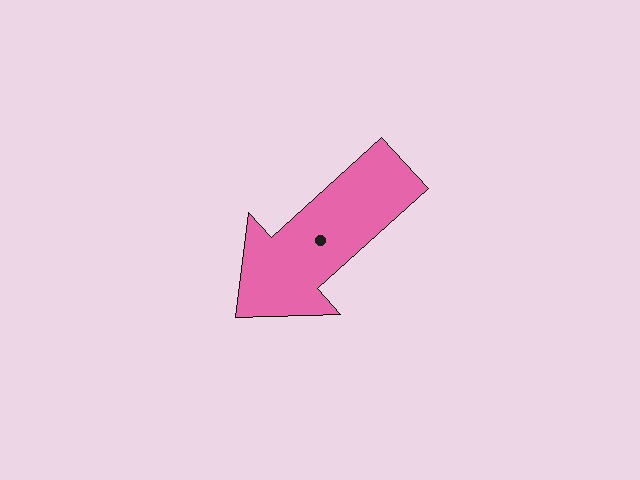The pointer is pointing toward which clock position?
Roughly 8 o'clock.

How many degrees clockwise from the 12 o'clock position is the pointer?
Approximately 228 degrees.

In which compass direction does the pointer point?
Southwest.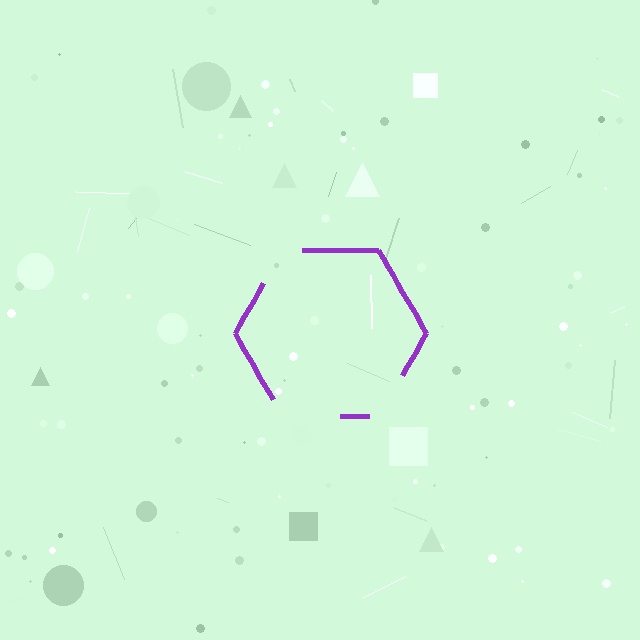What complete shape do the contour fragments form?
The contour fragments form a hexagon.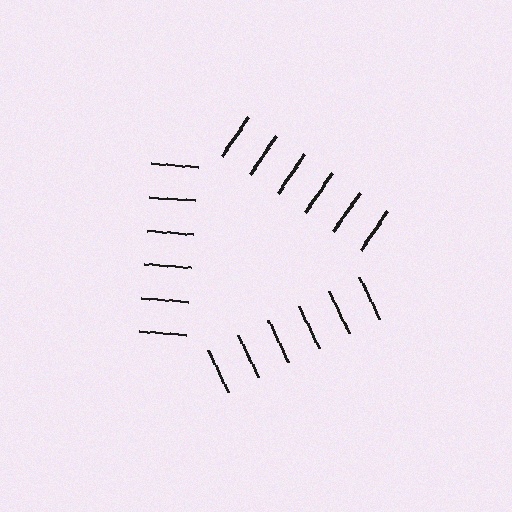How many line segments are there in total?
18 — 6 along each of the 3 edges.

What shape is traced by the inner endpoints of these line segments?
An illusory triangle — the line segments terminate on its edges but no continuous stroke is drawn.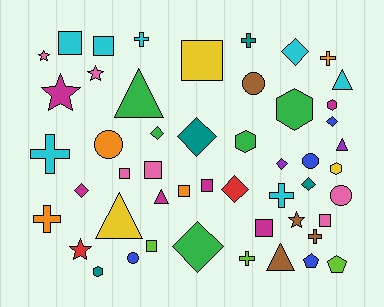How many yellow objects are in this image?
There are 3 yellow objects.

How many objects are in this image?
There are 50 objects.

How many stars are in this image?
There are 5 stars.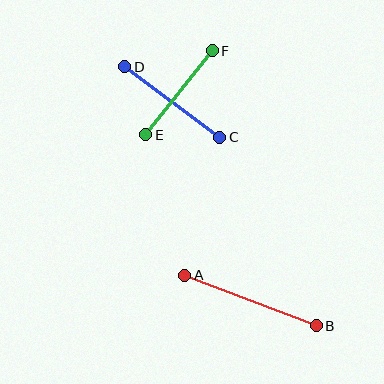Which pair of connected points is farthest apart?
Points A and B are farthest apart.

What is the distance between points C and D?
The distance is approximately 118 pixels.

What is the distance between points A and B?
The distance is approximately 141 pixels.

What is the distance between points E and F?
The distance is approximately 107 pixels.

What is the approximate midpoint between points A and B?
The midpoint is at approximately (250, 300) pixels.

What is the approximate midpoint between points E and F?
The midpoint is at approximately (179, 93) pixels.